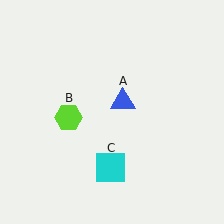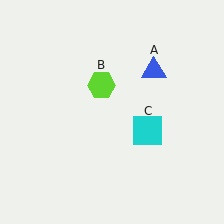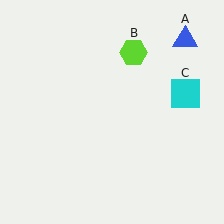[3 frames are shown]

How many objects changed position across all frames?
3 objects changed position: blue triangle (object A), lime hexagon (object B), cyan square (object C).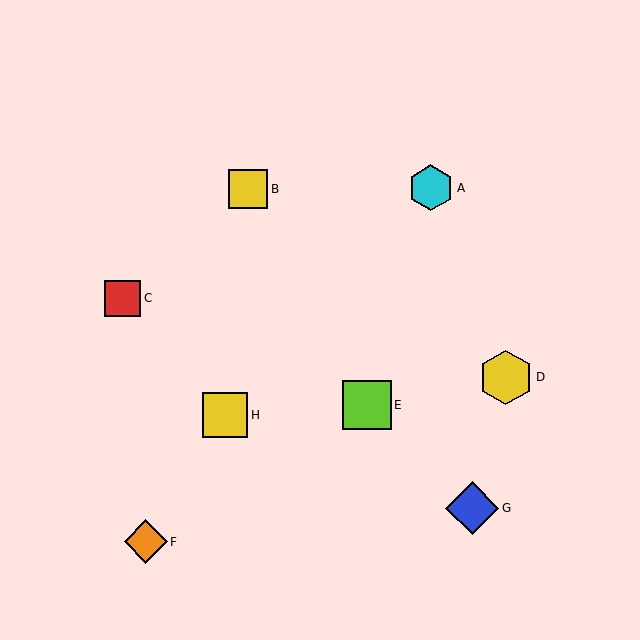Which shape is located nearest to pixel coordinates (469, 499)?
The blue diamond (labeled G) at (472, 508) is nearest to that location.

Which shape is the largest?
The yellow hexagon (labeled D) is the largest.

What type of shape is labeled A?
Shape A is a cyan hexagon.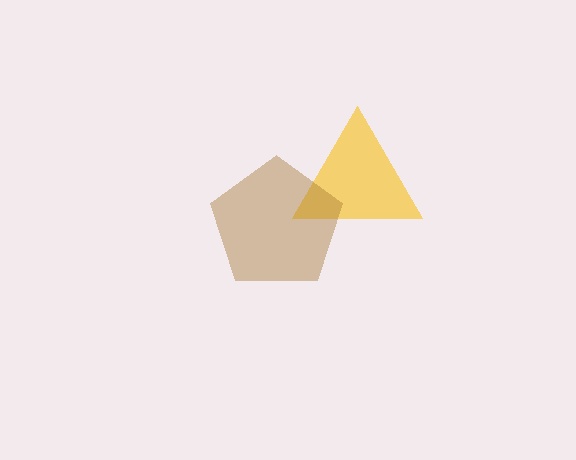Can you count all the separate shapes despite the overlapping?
Yes, there are 2 separate shapes.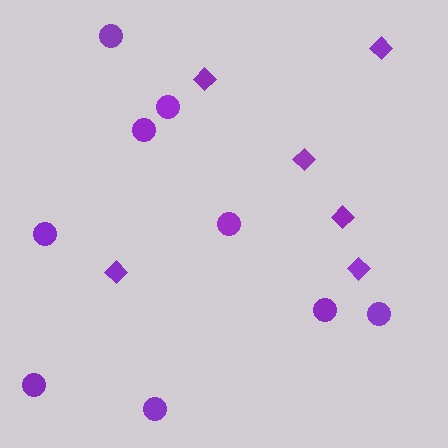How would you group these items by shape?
There are 2 groups: one group of circles (9) and one group of diamonds (6).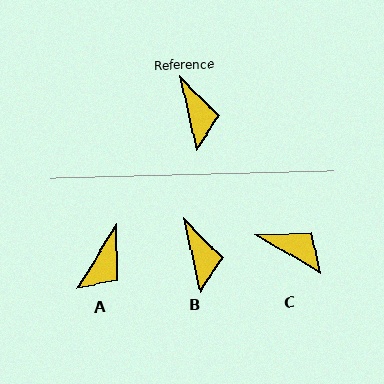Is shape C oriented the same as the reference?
No, it is off by about 47 degrees.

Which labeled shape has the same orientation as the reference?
B.